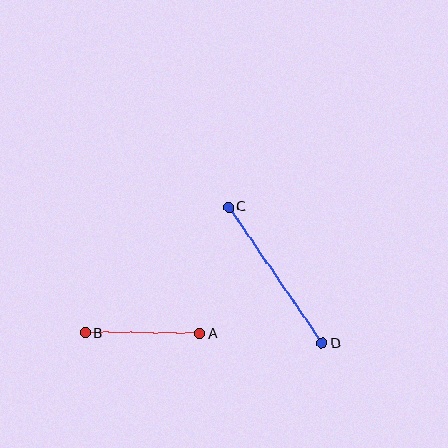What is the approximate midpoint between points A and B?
The midpoint is at approximately (142, 333) pixels.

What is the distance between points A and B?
The distance is approximately 114 pixels.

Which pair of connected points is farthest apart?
Points C and D are farthest apart.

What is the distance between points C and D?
The distance is approximately 165 pixels.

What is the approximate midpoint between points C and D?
The midpoint is at approximately (275, 275) pixels.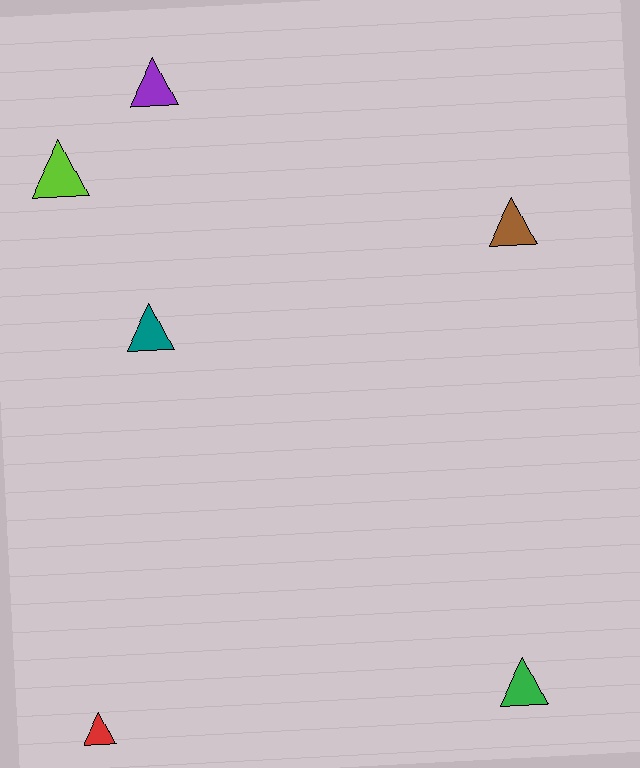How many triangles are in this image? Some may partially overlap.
There are 6 triangles.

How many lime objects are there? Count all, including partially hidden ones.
There is 1 lime object.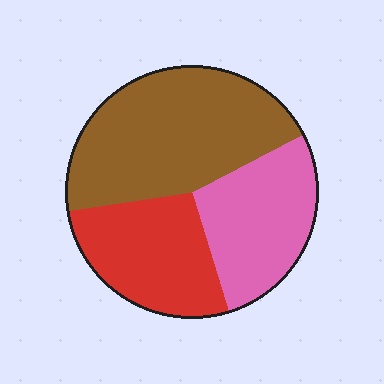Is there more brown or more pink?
Brown.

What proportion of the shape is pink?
Pink covers around 30% of the shape.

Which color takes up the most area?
Brown, at roughly 45%.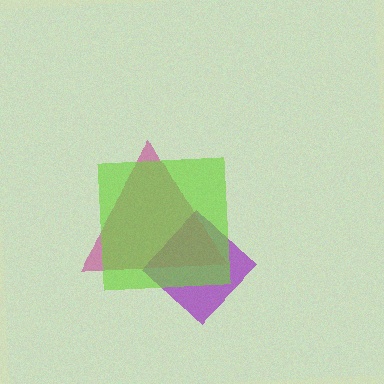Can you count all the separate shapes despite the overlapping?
Yes, there are 3 separate shapes.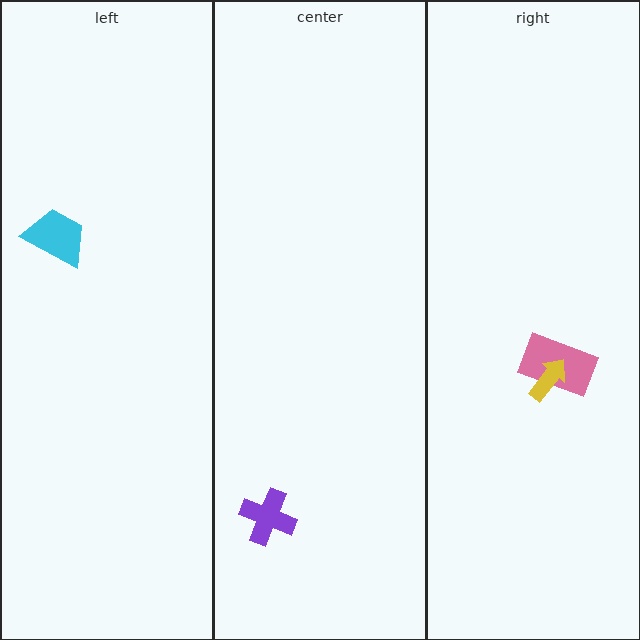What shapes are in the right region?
The pink rectangle, the yellow arrow.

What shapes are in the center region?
The purple cross.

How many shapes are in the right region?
2.